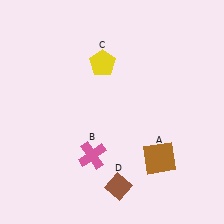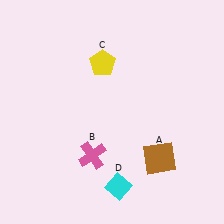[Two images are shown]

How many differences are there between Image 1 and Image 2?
There is 1 difference between the two images.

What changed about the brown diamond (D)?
In Image 1, D is brown. In Image 2, it changed to cyan.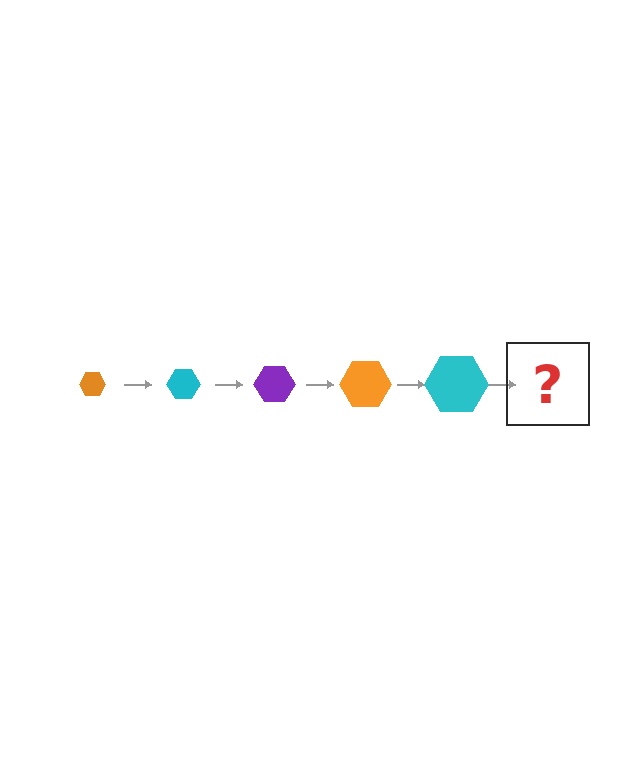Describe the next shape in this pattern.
It should be a purple hexagon, larger than the previous one.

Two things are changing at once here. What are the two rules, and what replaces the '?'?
The two rules are that the hexagon grows larger each step and the color cycles through orange, cyan, and purple. The '?' should be a purple hexagon, larger than the previous one.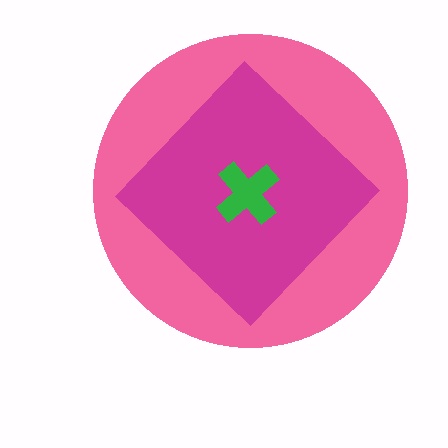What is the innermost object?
The green cross.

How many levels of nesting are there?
3.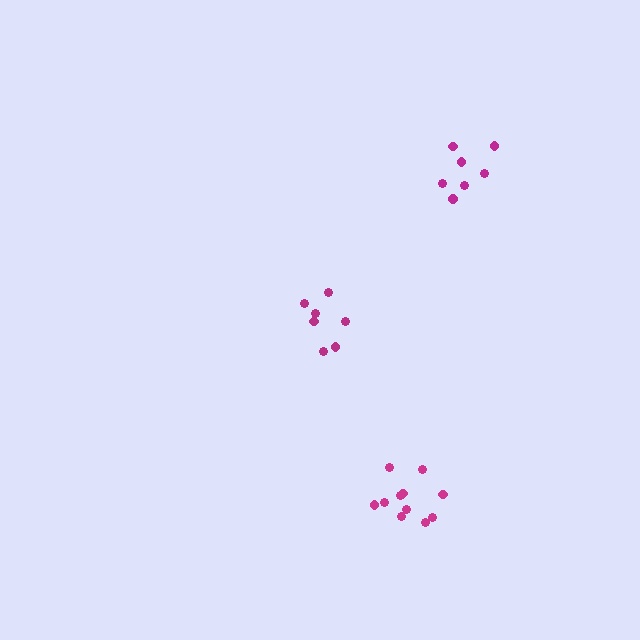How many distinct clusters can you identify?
There are 3 distinct clusters.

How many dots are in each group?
Group 1: 7 dots, Group 2: 11 dots, Group 3: 8 dots (26 total).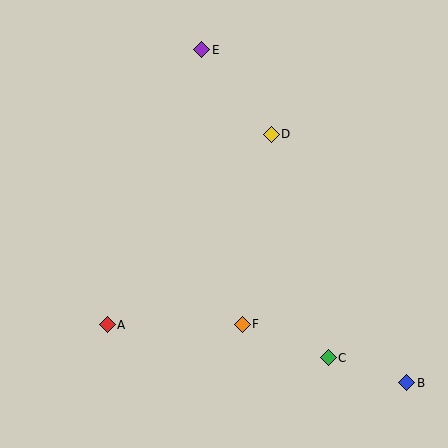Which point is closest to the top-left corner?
Point E is closest to the top-left corner.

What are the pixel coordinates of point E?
Point E is at (202, 50).